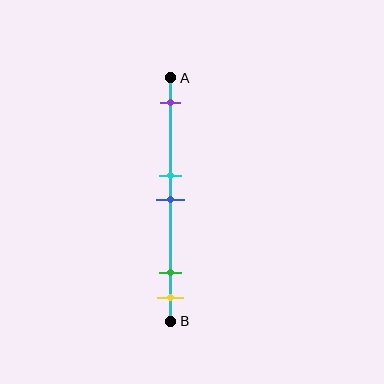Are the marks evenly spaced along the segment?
No, the marks are not evenly spaced.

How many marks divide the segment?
There are 5 marks dividing the segment.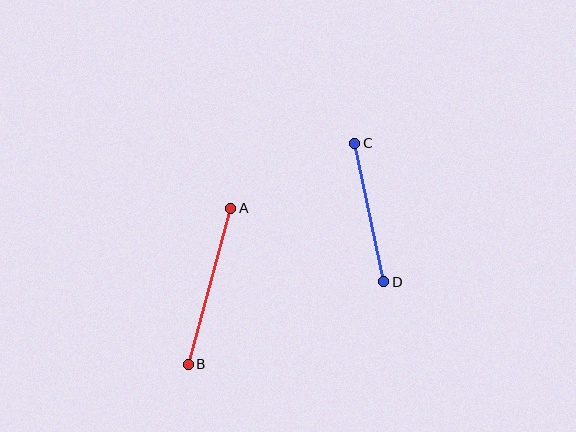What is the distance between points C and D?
The distance is approximately 141 pixels.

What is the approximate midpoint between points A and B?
The midpoint is at approximately (210, 286) pixels.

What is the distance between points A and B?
The distance is approximately 162 pixels.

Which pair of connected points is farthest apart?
Points A and B are farthest apart.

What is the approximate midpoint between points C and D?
The midpoint is at approximately (369, 212) pixels.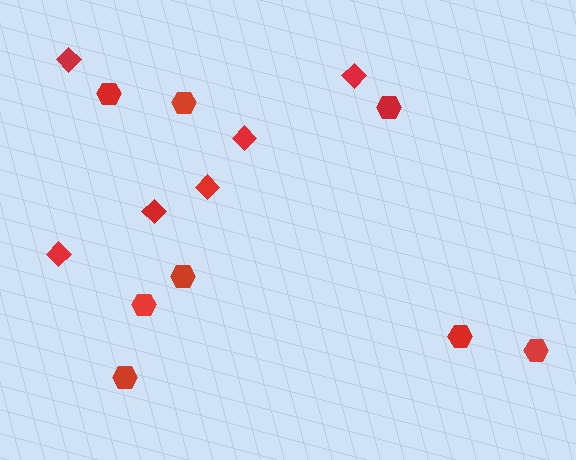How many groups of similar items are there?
There are 2 groups: one group of diamonds (6) and one group of hexagons (8).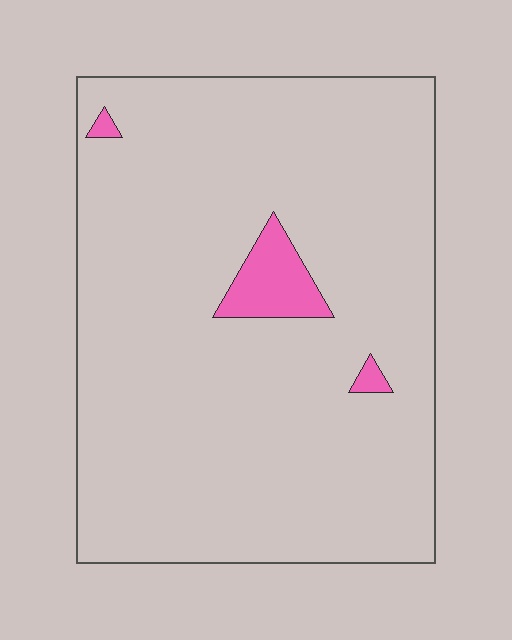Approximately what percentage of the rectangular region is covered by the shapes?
Approximately 5%.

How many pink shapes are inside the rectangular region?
3.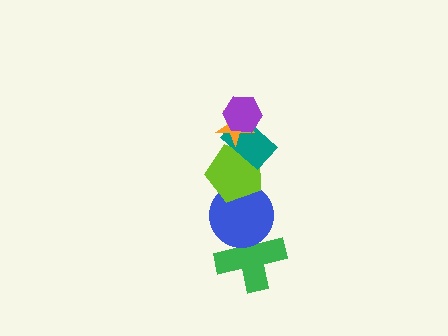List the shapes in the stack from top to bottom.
From top to bottom: the purple hexagon, the orange star, the teal rectangle, the lime pentagon, the blue circle, the green cross.